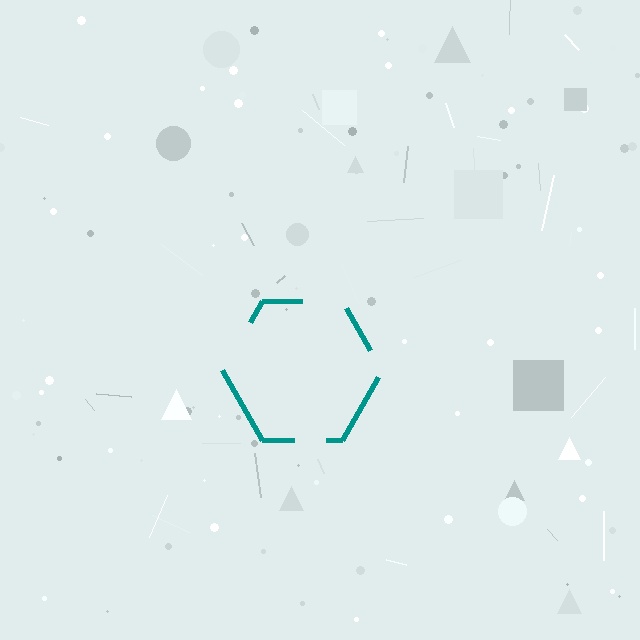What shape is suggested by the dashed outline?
The dashed outline suggests a hexagon.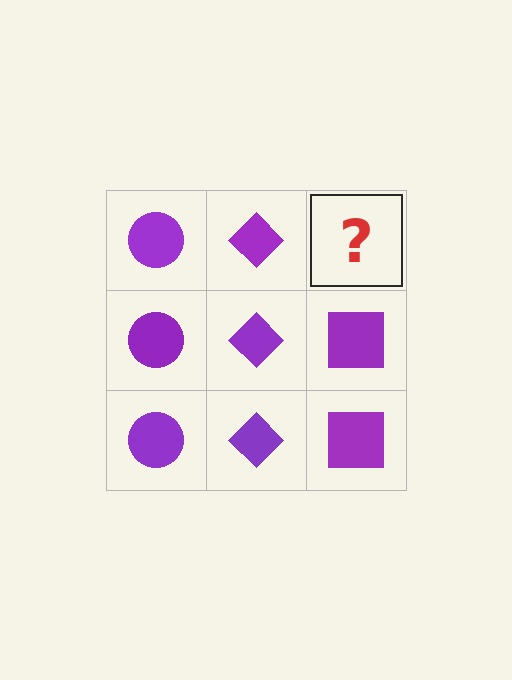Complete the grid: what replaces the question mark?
The question mark should be replaced with a purple square.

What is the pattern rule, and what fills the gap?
The rule is that each column has a consistent shape. The gap should be filled with a purple square.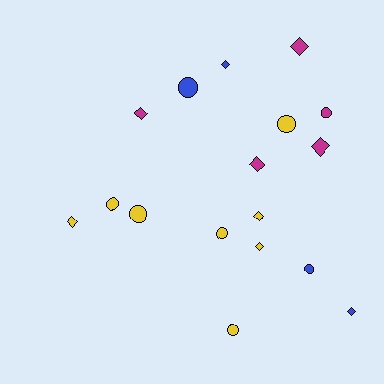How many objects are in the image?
There are 17 objects.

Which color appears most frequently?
Yellow, with 8 objects.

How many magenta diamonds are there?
There are 4 magenta diamonds.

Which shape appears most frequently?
Diamond, with 9 objects.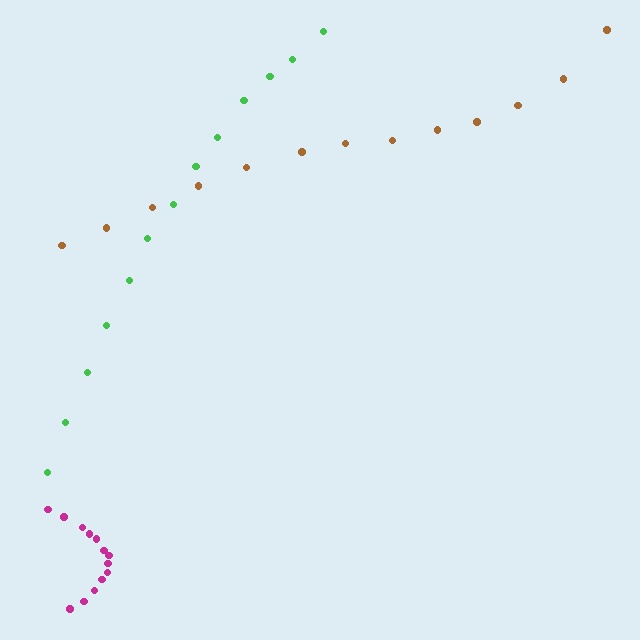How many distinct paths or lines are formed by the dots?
There are 3 distinct paths.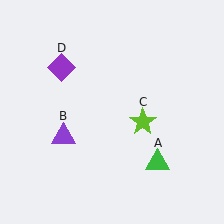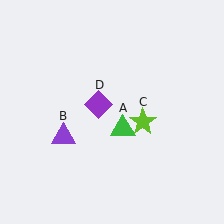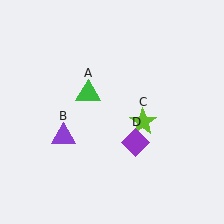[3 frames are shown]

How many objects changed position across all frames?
2 objects changed position: green triangle (object A), purple diamond (object D).